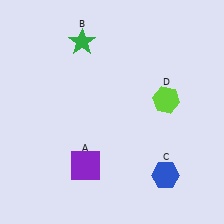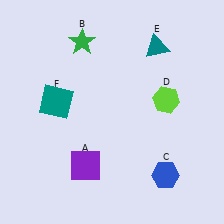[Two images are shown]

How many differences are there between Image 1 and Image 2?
There are 2 differences between the two images.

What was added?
A teal triangle (E), a teal square (F) were added in Image 2.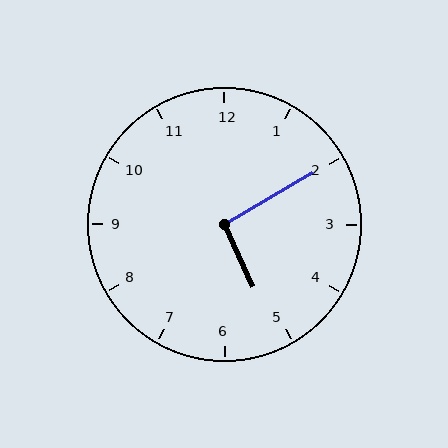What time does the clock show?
5:10.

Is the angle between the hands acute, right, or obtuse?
It is right.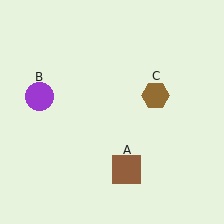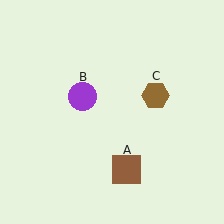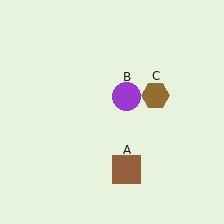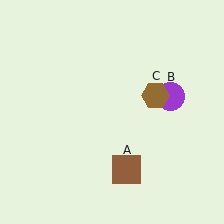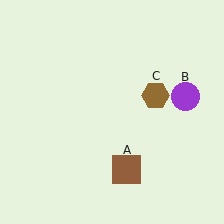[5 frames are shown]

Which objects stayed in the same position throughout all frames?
Brown square (object A) and brown hexagon (object C) remained stationary.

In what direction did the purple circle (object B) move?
The purple circle (object B) moved right.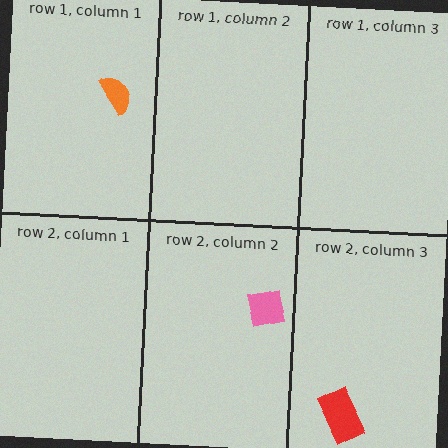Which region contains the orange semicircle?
The row 1, column 1 region.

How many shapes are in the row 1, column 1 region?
1.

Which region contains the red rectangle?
The row 2, column 3 region.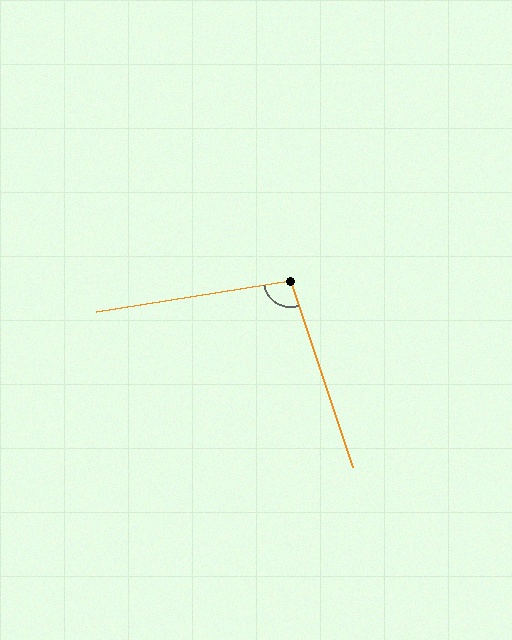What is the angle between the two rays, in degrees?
Approximately 99 degrees.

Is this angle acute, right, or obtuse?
It is obtuse.